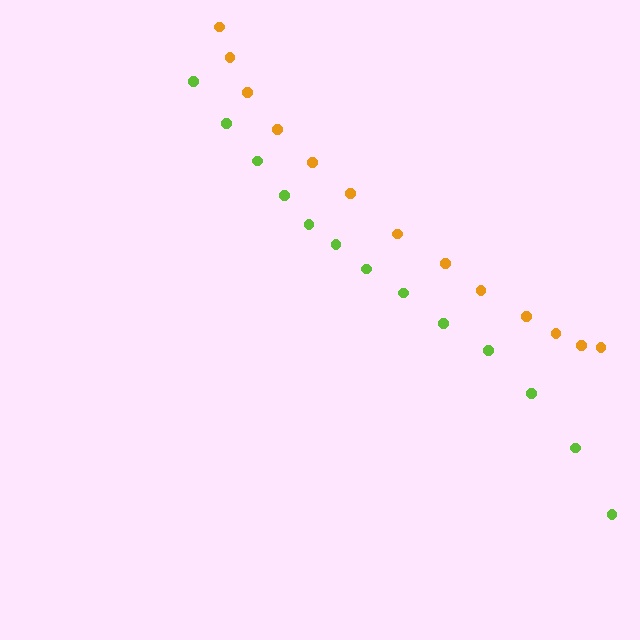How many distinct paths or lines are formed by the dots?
There are 2 distinct paths.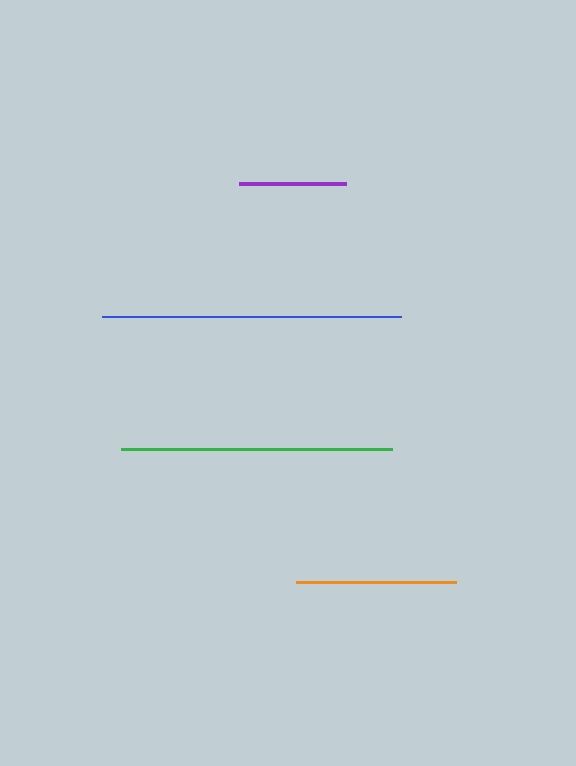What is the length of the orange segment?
The orange segment is approximately 160 pixels long.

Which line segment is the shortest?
The purple line is the shortest at approximately 107 pixels.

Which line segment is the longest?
The blue line is the longest at approximately 299 pixels.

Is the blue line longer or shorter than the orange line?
The blue line is longer than the orange line.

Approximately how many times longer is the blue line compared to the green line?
The blue line is approximately 1.1 times the length of the green line.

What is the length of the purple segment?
The purple segment is approximately 107 pixels long.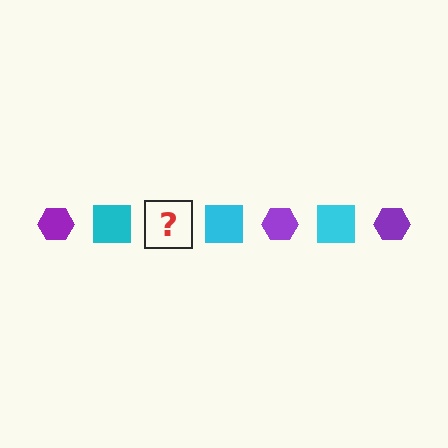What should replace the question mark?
The question mark should be replaced with a purple hexagon.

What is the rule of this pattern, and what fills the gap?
The rule is that the pattern alternates between purple hexagon and cyan square. The gap should be filled with a purple hexagon.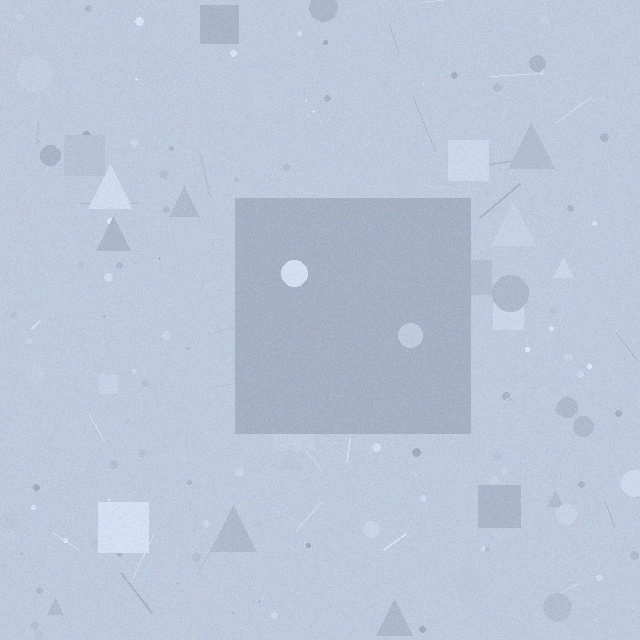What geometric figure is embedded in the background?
A square is embedded in the background.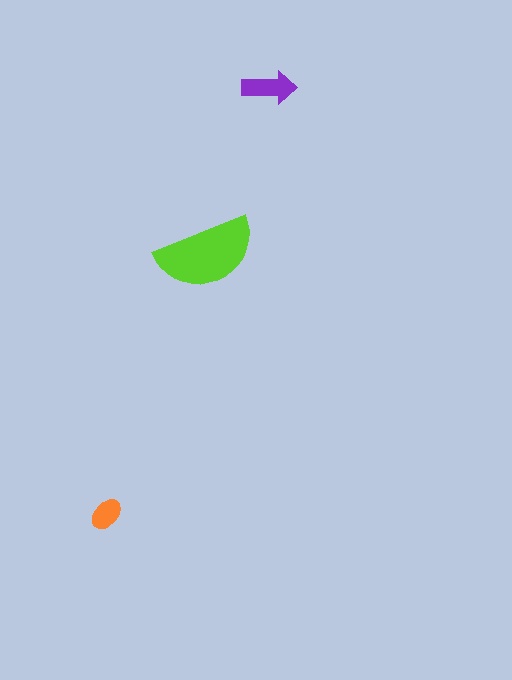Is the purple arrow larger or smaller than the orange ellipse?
Larger.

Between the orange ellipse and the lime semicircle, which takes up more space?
The lime semicircle.